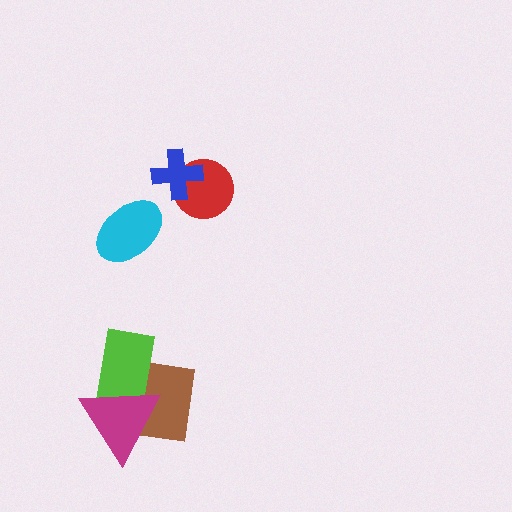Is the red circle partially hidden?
Yes, it is partially covered by another shape.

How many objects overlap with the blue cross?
1 object overlaps with the blue cross.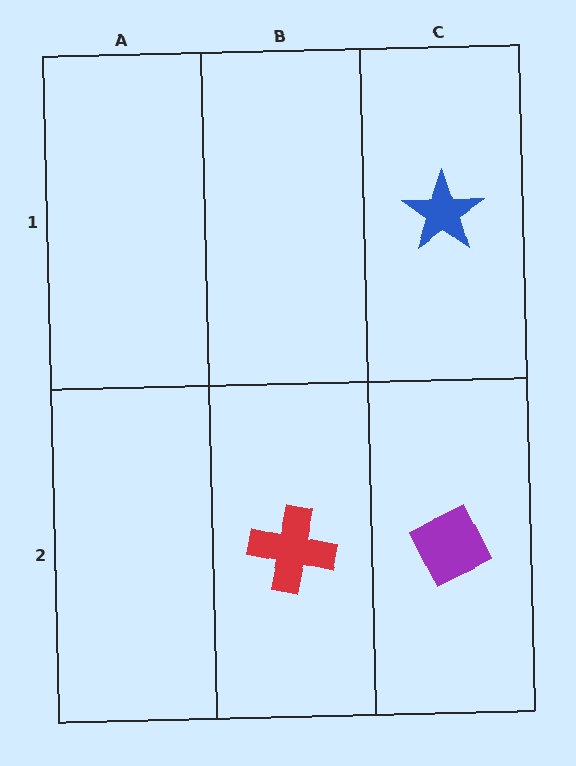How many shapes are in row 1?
1 shape.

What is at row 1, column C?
A blue star.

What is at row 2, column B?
A red cross.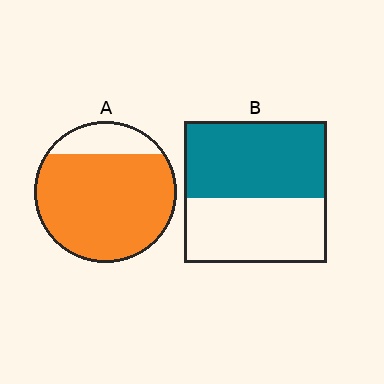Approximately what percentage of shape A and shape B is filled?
A is approximately 80% and B is approximately 55%.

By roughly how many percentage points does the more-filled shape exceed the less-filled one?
By roughly 30 percentage points (A over B).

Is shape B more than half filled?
Yes.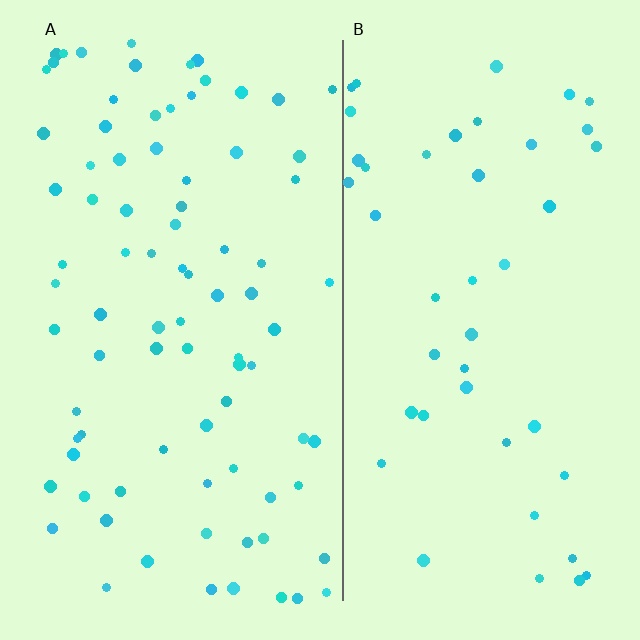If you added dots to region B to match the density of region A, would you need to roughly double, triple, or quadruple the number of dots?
Approximately double.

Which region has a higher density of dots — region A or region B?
A (the left).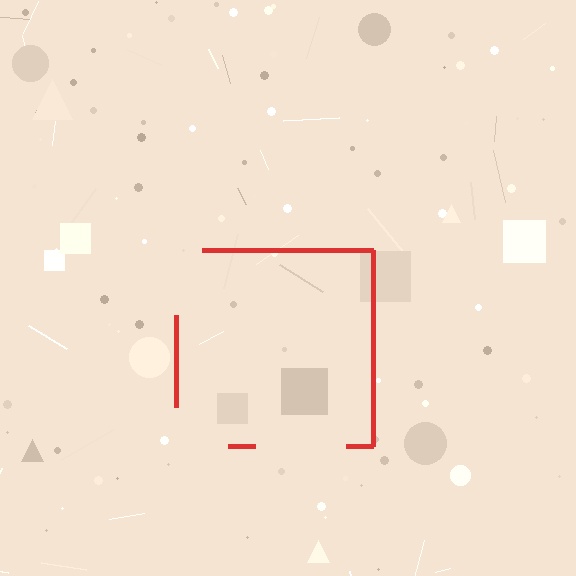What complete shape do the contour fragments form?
The contour fragments form a square.